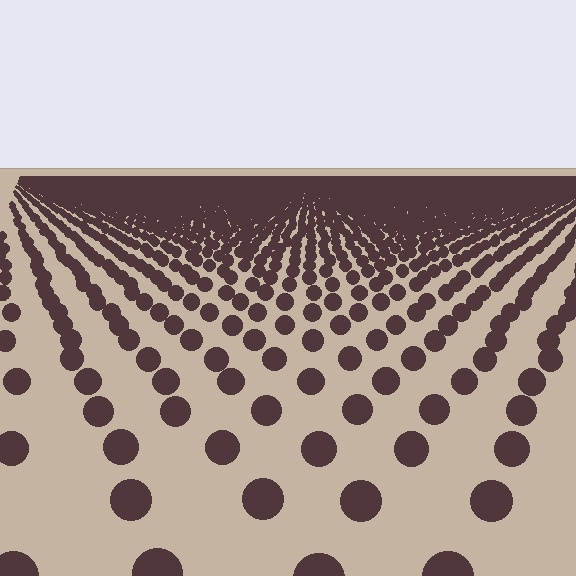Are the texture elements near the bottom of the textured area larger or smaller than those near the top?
Larger. Near the bottom, elements are closer to the viewer and appear at a bigger on-screen size.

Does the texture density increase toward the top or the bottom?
Density increases toward the top.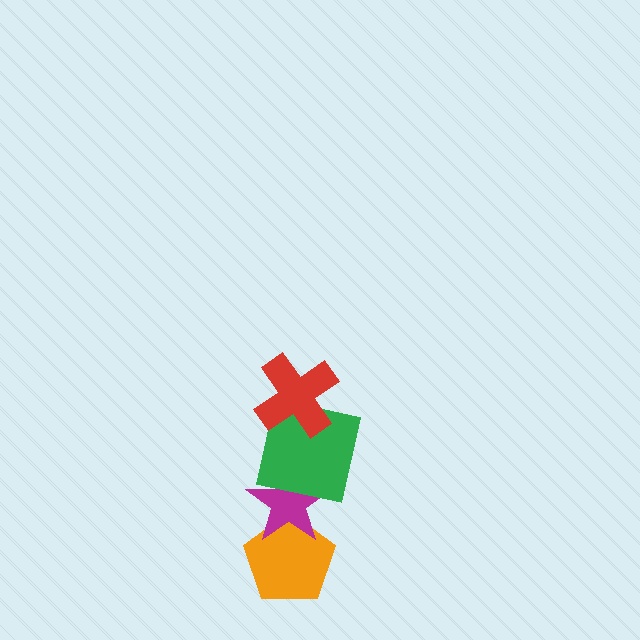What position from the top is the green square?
The green square is 2nd from the top.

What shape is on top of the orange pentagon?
The magenta star is on top of the orange pentagon.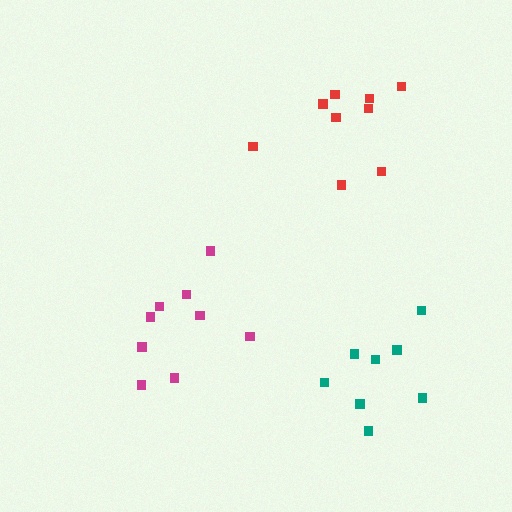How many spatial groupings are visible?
There are 3 spatial groupings.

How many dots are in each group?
Group 1: 8 dots, Group 2: 9 dots, Group 3: 9 dots (26 total).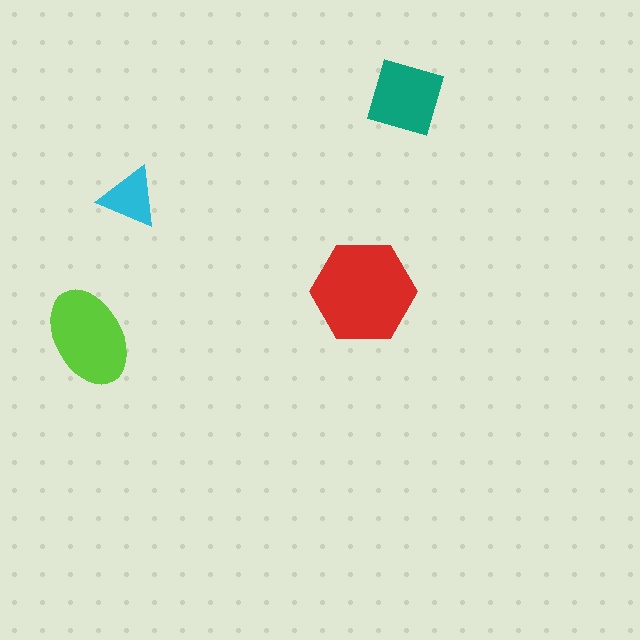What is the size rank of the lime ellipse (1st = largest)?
2nd.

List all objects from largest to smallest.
The red hexagon, the lime ellipse, the teal square, the cyan triangle.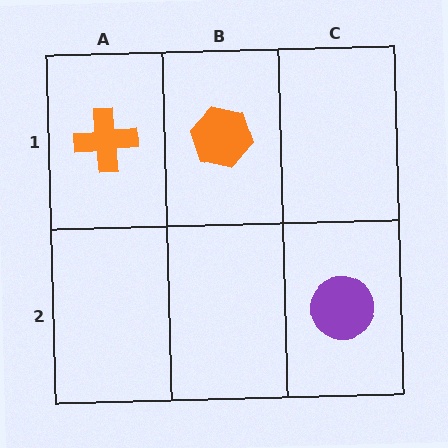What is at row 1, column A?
An orange cross.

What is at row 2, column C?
A purple circle.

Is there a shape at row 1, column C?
No, that cell is empty.